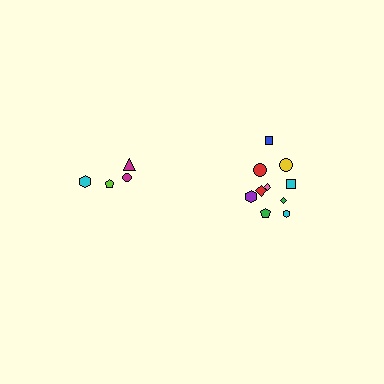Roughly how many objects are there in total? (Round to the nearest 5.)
Roughly 15 objects in total.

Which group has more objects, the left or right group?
The right group.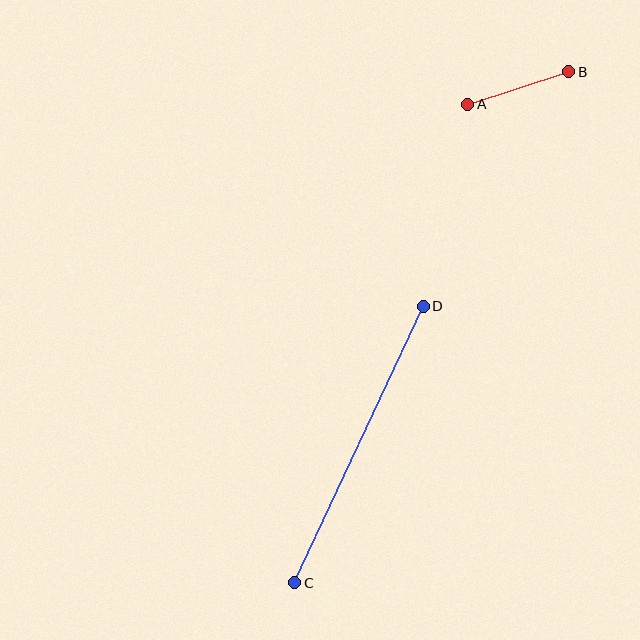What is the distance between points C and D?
The distance is approximately 305 pixels.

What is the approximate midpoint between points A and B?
The midpoint is at approximately (518, 88) pixels.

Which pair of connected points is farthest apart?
Points C and D are farthest apart.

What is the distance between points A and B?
The distance is approximately 106 pixels.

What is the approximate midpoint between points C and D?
The midpoint is at approximately (359, 444) pixels.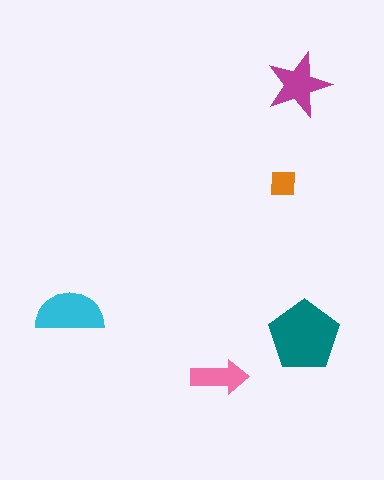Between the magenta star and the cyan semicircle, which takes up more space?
The cyan semicircle.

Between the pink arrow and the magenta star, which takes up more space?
The magenta star.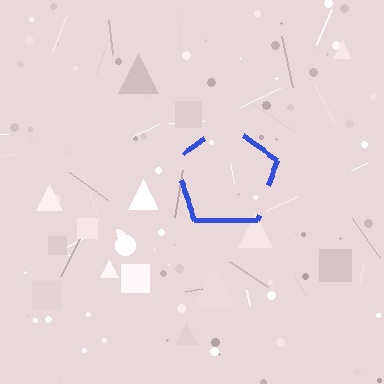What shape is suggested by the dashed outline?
The dashed outline suggests a pentagon.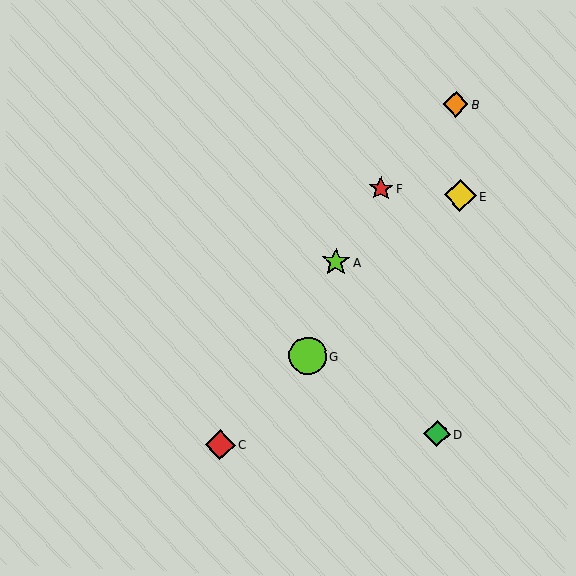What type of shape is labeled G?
Shape G is a lime circle.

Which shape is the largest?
The lime circle (labeled G) is the largest.